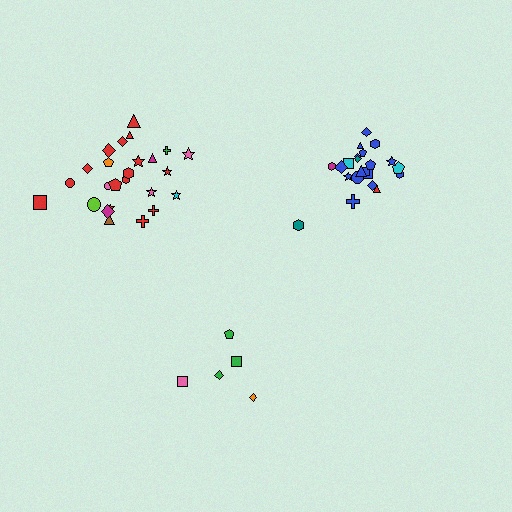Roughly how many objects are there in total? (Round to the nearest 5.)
Roughly 50 objects in total.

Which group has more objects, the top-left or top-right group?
The top-left group.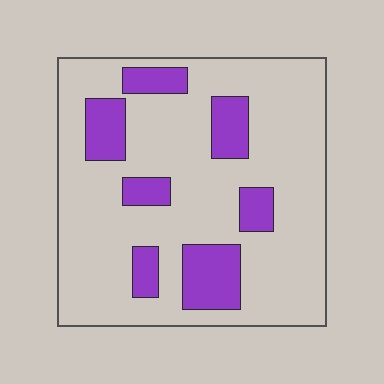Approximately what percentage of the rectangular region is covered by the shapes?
Approximately 20%.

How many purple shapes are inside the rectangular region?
7.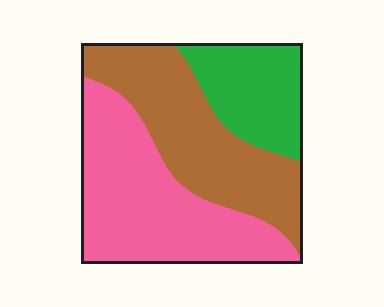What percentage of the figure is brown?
Brown covers 37% of the figure.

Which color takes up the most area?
Pink, at roughly 40%.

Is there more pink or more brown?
Pink.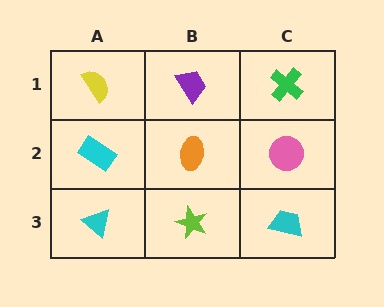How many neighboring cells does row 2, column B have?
4.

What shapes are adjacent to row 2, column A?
A yellow semicircle (row 1, column A), a cyan triangle (row 3, column A), an orange ellipse (row 2, column B).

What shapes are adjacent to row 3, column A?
A cyan rectangle (row 2, column A), a lime star (row 3, column B).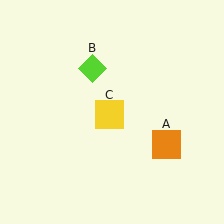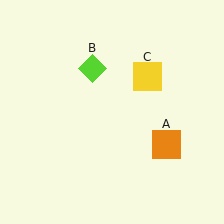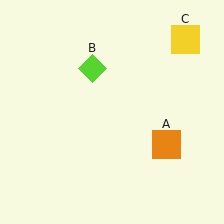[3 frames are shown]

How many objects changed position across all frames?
1 object changed position: yellow square (object C).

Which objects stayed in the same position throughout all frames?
Orange square (object A) and lime diamond (object B) remained stationary.